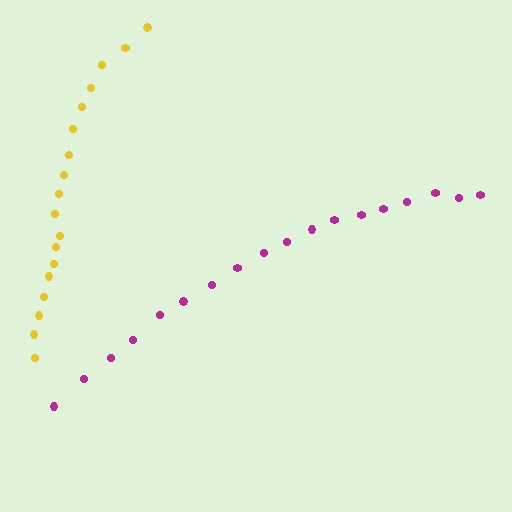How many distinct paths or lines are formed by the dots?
There are 2 distinct paths.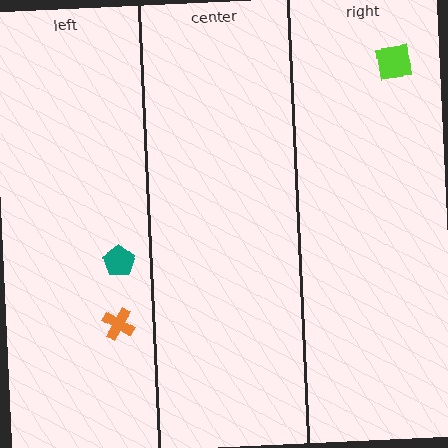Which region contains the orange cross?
The left region.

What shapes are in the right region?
The lime square.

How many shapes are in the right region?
1.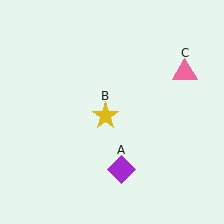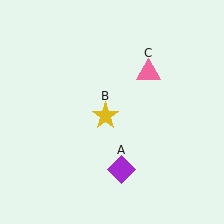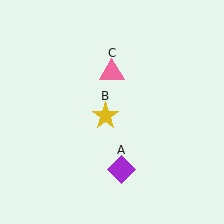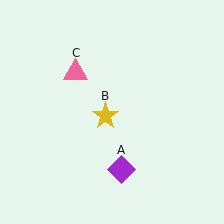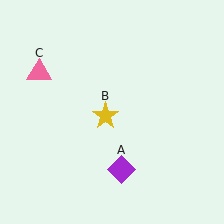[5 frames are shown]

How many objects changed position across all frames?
1 object changed position: pink triangle (object C).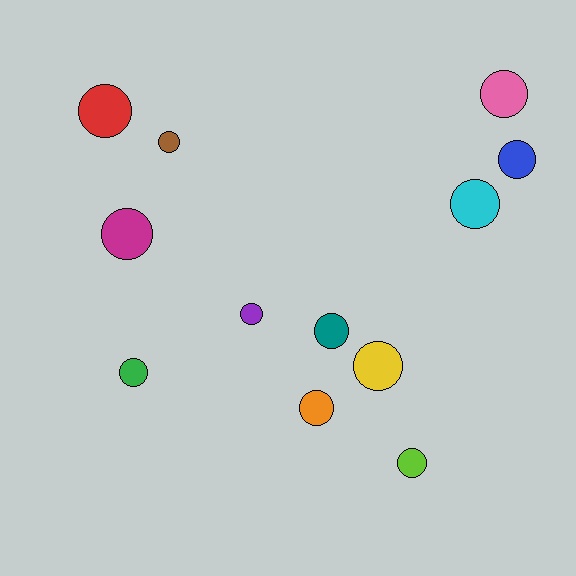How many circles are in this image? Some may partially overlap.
There are 12 circles.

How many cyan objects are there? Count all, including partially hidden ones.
There is 1 cyan object.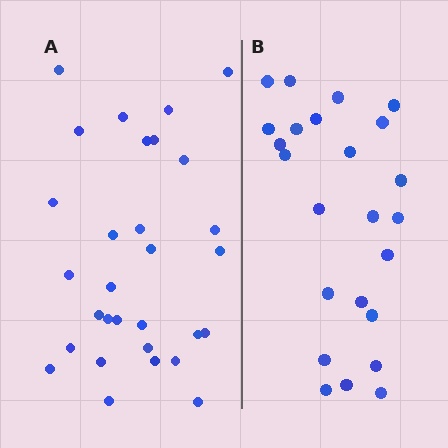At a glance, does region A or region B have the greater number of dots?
Region A (the left region) has more dots.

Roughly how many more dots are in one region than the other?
Region A has about 6 more dots than region B.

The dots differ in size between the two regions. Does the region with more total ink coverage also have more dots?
No. Region B has more total ink coverage because its dots are larger, but region A actually contains more individual dots. Total area can be misleading — the number of items is what matters here.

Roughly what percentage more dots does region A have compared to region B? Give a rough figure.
About 25% more.